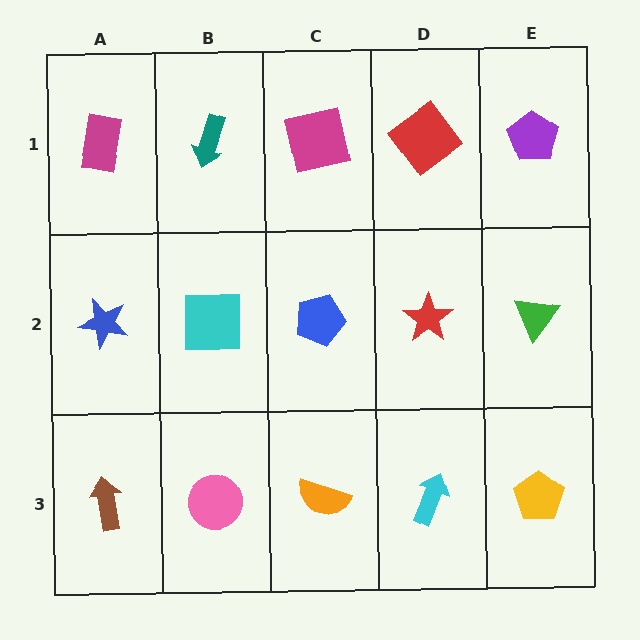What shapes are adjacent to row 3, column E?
A green triangle (row 2, column E), a cyan arrow (row 3, column D).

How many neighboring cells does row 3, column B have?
3.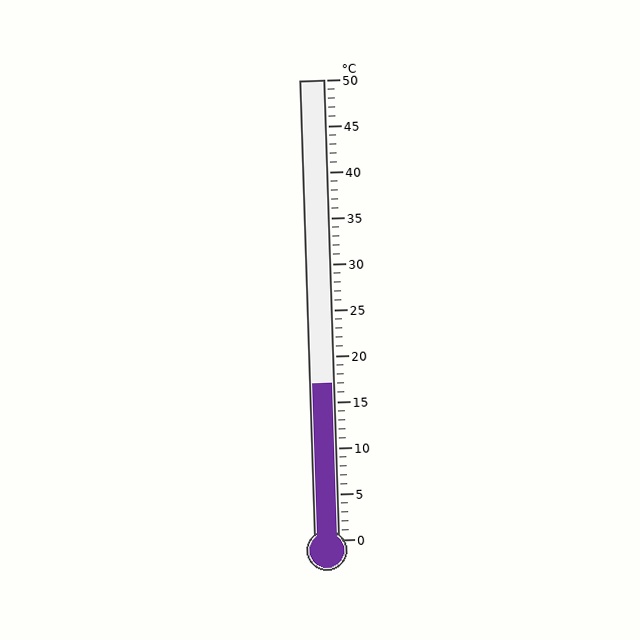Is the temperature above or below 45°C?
The temperature is below 45°C.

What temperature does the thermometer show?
The thermometer shows approximately 17°C.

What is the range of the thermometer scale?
The thermometer scale ranges from 0°C to 50°C.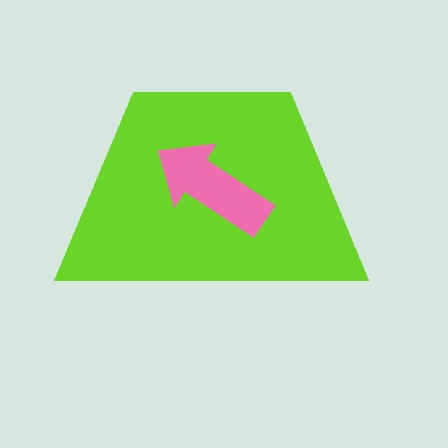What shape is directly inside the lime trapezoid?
The pink arrow.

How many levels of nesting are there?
2.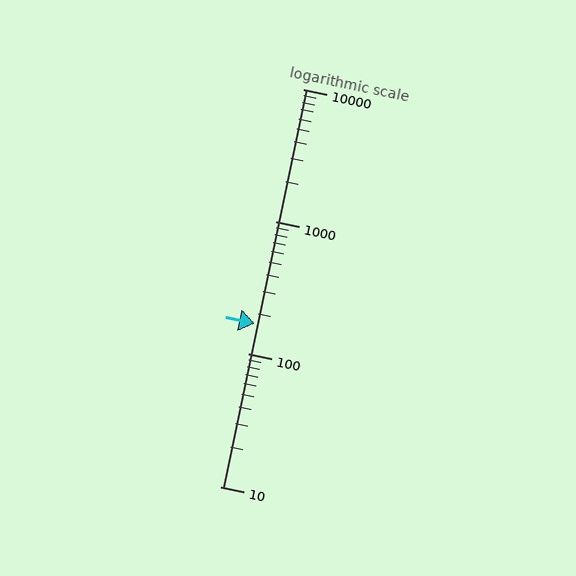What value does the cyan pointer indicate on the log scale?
The pointer indicates approximately 170.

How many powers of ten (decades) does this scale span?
The scale spans 3 decades, from 10 to 10000.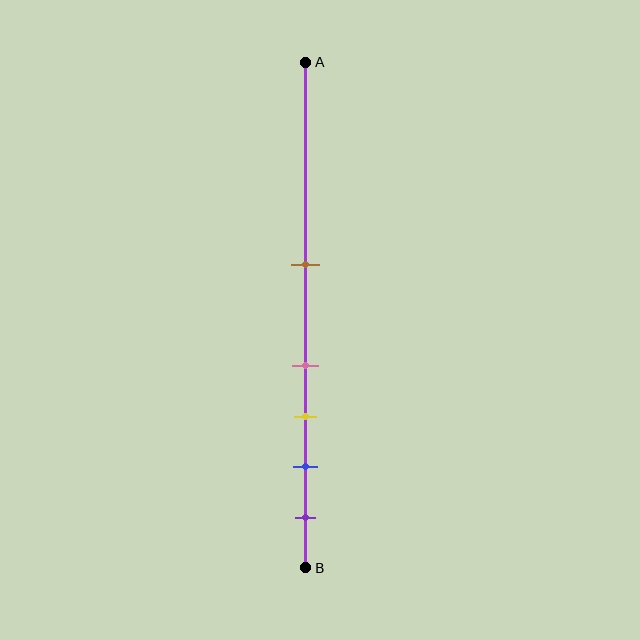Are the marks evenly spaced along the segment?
No, the marks are not evenly spaced.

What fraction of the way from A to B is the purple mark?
The purple mark is approximately 90% (0.9) of the way from A to B.